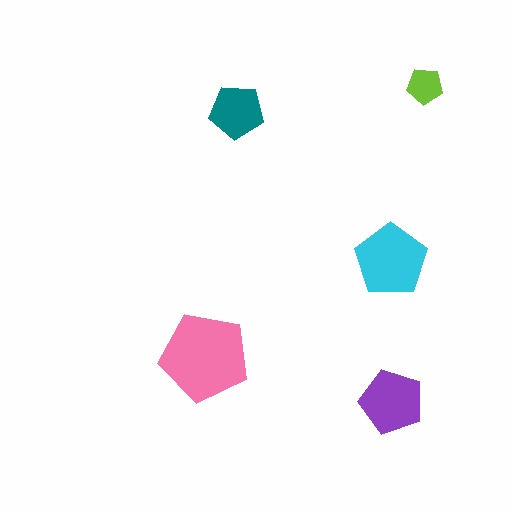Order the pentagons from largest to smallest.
the pink one, the cyan one, the purple one, the teal one, the lime one.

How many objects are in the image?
There are 5 objects in the image.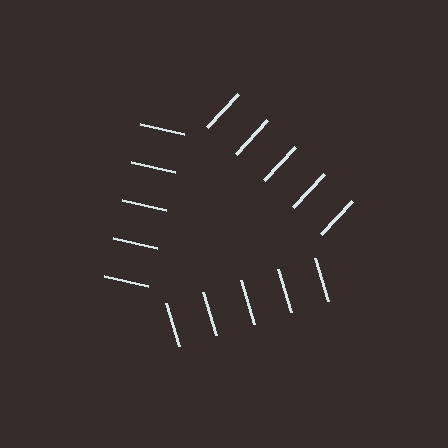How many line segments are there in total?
15 — 5 along each of the 3 edges.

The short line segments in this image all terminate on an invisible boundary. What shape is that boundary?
An illusory triangle — the line segments terminate on its edges but no continuous stroke is drawn.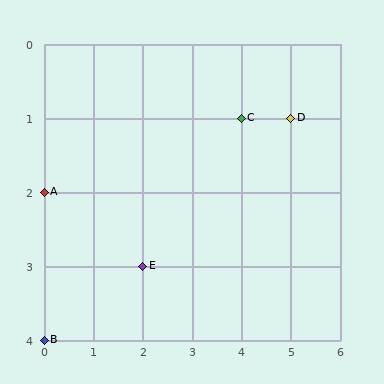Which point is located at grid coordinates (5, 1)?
Point D is at (5, 1).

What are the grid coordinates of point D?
Point D is at grid coordinates (5, 1).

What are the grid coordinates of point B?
Point B is at grid coordinates (0, 4).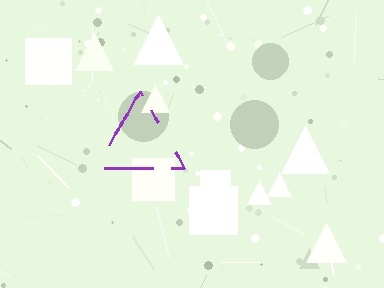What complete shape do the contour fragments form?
The contour fragments form a triangle.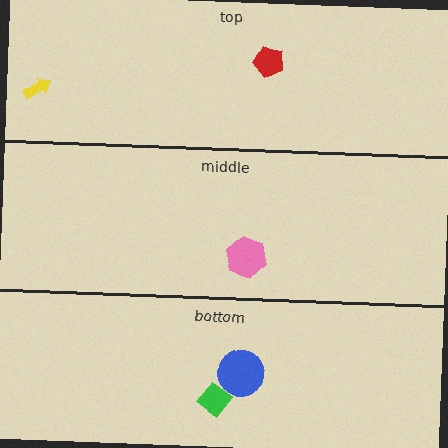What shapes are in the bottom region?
The green diamond, the blue circle.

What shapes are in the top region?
The yellow arrow, the red pentagon.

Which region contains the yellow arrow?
The top region.